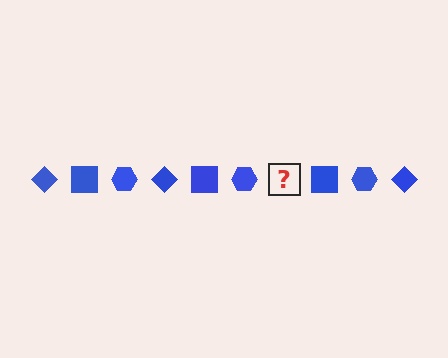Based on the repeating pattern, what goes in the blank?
The blank should be a blue diamond.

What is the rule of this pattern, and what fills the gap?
The rule is that the pattern cycles through diamond, square, hexagon shapes in blue. The gap should be filled with a blue diamond.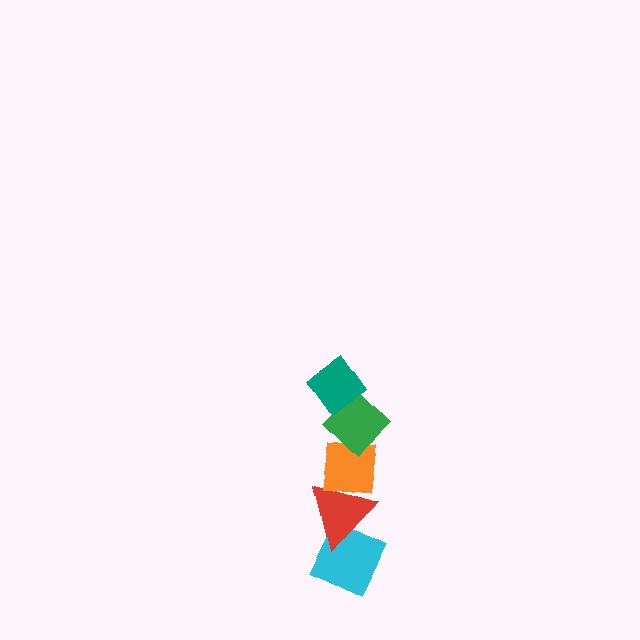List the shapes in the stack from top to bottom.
From top to bottom: the teal diamond, the green diamond, the orange square, the red triangle, the cyan diamond.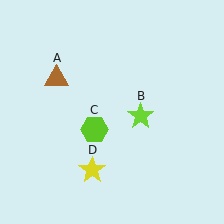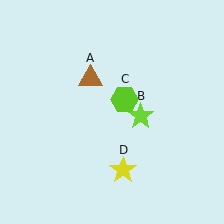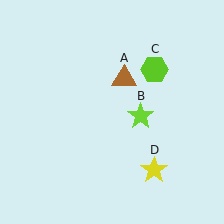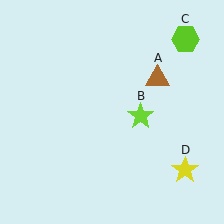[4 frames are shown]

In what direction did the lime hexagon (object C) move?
The lime hexagon (object C) moved up and to the right.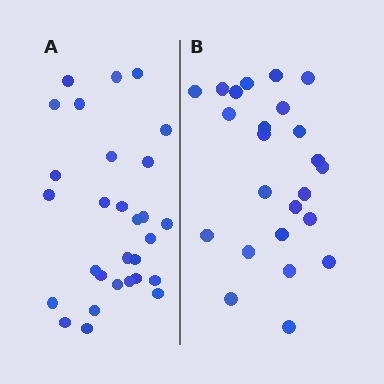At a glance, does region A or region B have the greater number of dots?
Region A (the left region) has more dots.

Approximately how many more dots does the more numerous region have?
Region A has about 5 more dots than region B.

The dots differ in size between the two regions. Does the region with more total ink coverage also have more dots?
No. Region B has more total ink coverage because its dots are larger, but region A actually contains more individual dots. Total area can be misleading — the number of items is what matters here.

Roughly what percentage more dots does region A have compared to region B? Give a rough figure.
About 20% more.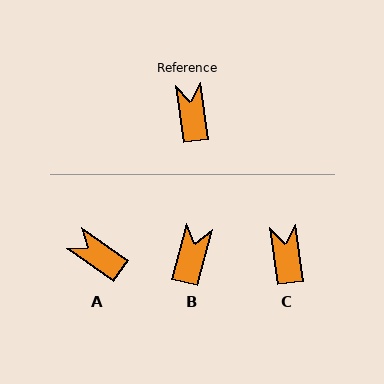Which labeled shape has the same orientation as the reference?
C.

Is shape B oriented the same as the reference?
No, it is off by about 23 degrees.